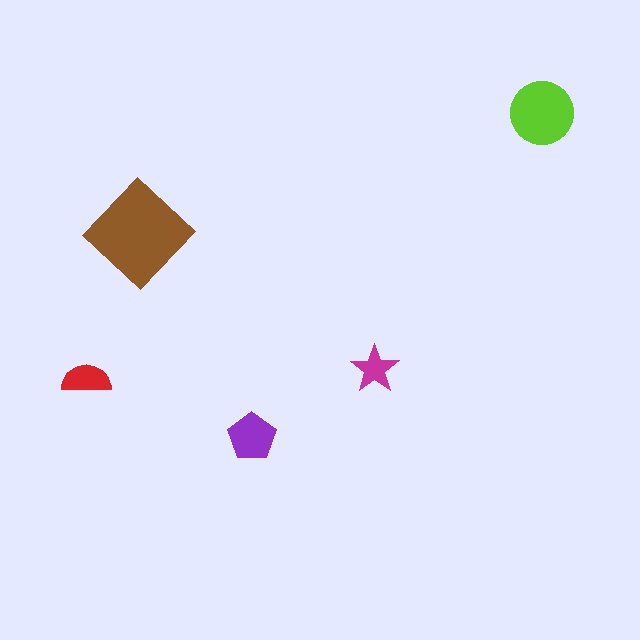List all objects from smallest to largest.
The magenta star, the red semicircle, the purple pentagon, the lime circle, the brown diamond.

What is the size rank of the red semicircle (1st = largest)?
4th.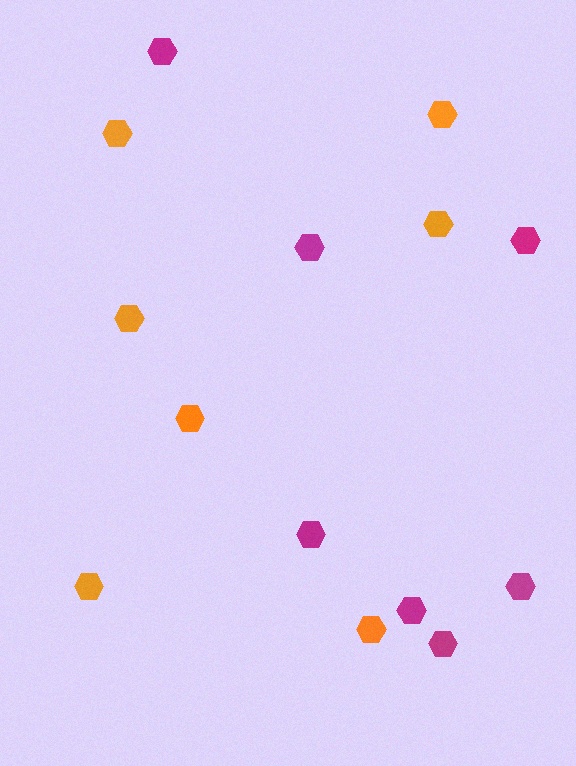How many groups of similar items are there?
There are 2 groups: one group of magenta hexagons (7) and one group of orange hexagons (7).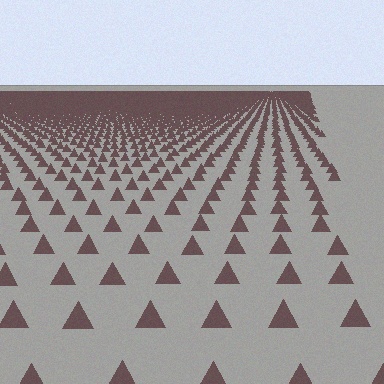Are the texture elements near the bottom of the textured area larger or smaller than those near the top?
Larger. Near the bottom, elements are closer to the viewer and appear at a bigger on-screen size.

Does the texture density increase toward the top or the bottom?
Density increases toward the top.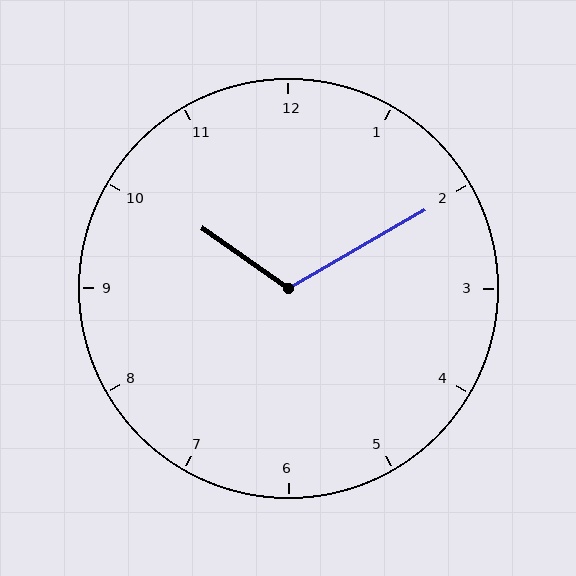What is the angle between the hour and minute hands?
Approximately 115 degrees.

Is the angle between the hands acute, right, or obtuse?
It is obtuse.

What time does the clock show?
10:10.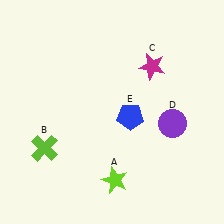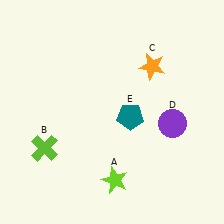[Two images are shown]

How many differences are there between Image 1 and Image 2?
There are 2 differences between the two images.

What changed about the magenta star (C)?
In Image 1, C is magenta. In Image 2, it changed to orange.